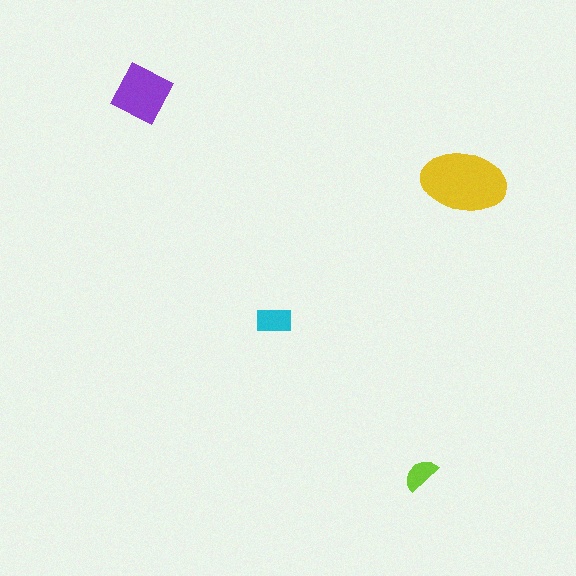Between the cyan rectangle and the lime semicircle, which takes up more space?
The cyan rectangle.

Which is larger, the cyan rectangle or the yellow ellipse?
The yellow ellipse.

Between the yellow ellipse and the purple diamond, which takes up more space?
The yellow ellipse.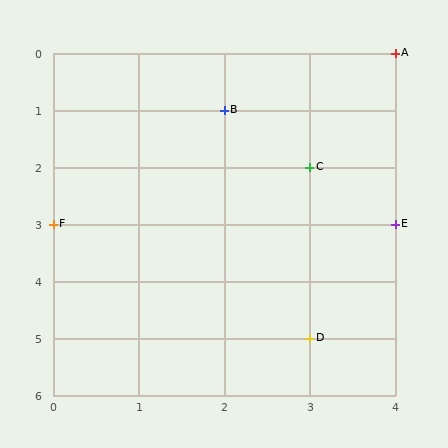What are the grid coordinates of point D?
Point D is at grid coordinates (3, 5).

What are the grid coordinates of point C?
Point C is at grid coordinates (3, 2).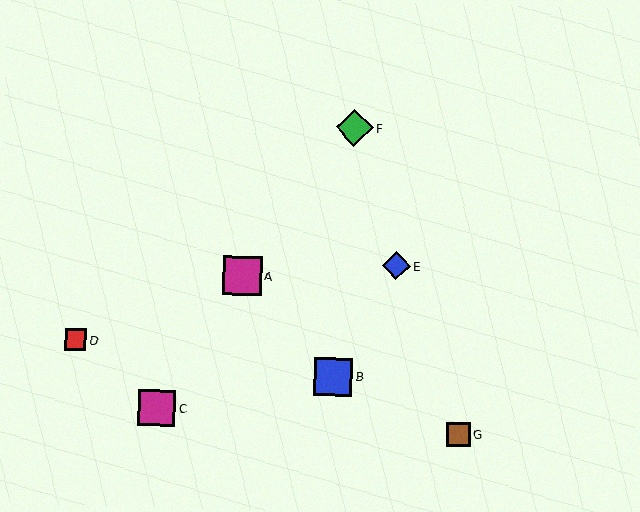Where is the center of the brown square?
The center of the brown square is at (458, 434).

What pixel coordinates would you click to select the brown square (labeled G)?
Click at (458, 434) to select the brown square G.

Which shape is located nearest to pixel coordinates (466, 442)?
The brown square (labeled G) at (458, 434) is nearest to that location.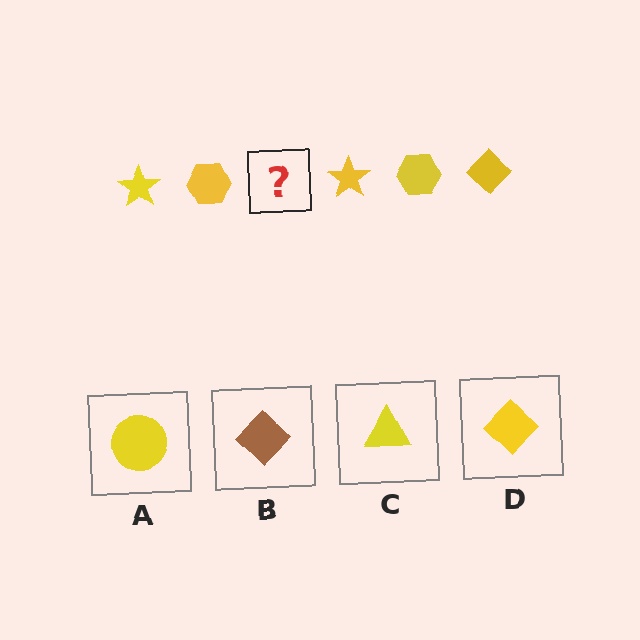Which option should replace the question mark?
Option D.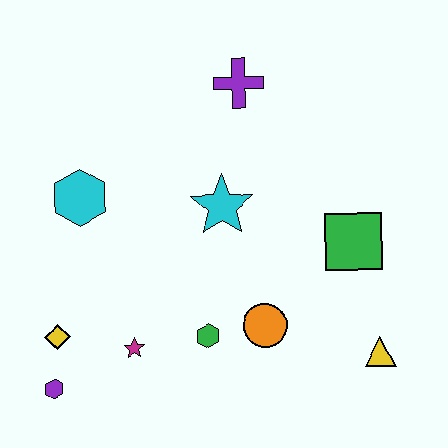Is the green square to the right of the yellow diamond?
Yes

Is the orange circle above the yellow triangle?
Yes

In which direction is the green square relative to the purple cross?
The green square is below the purple cross.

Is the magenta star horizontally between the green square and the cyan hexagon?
Yes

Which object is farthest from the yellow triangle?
The cyan hexagon is farthest from the yellow triangle.